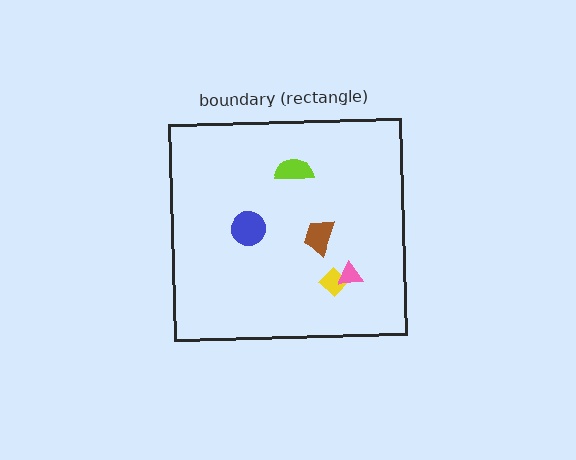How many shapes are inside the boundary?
5 inside, 0 outside.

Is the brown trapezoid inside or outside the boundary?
Inside.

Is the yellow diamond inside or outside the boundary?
Inside.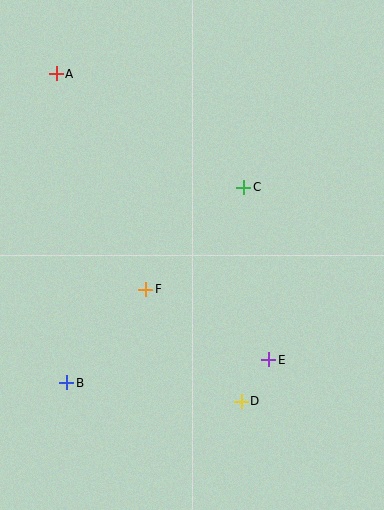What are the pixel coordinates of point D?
Point D is at (241, 401).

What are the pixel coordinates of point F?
Point F is at (145, 289).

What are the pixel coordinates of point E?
Point E is at (269, 360).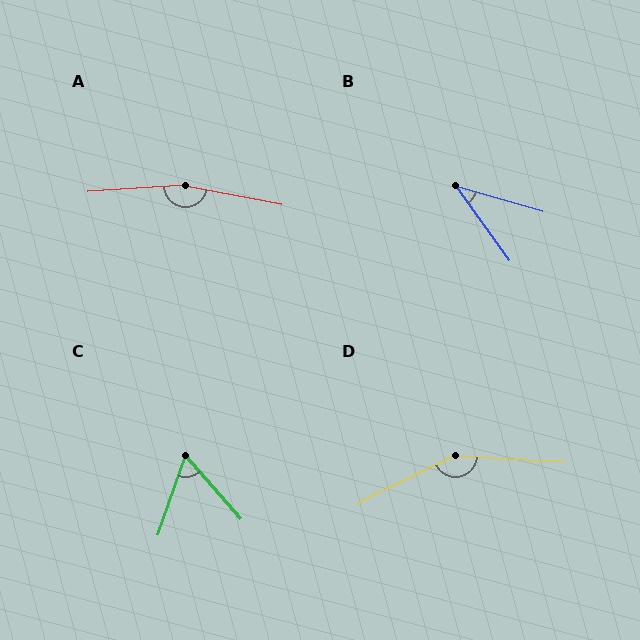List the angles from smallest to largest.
B (38°), C (60°), D (150°), A (165°).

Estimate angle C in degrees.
Approximately 60 degrees.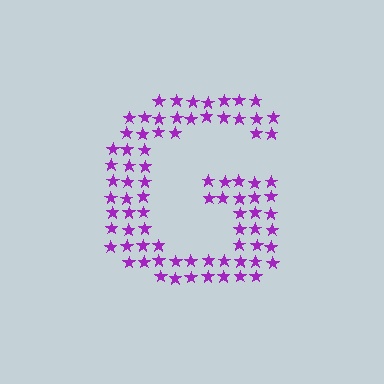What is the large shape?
The large shape is the letter G.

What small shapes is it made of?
It is made of small stars.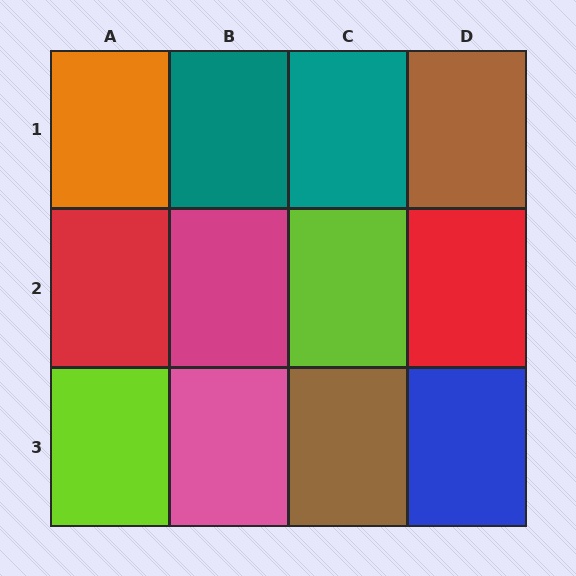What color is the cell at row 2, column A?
Red.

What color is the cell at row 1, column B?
Teal.